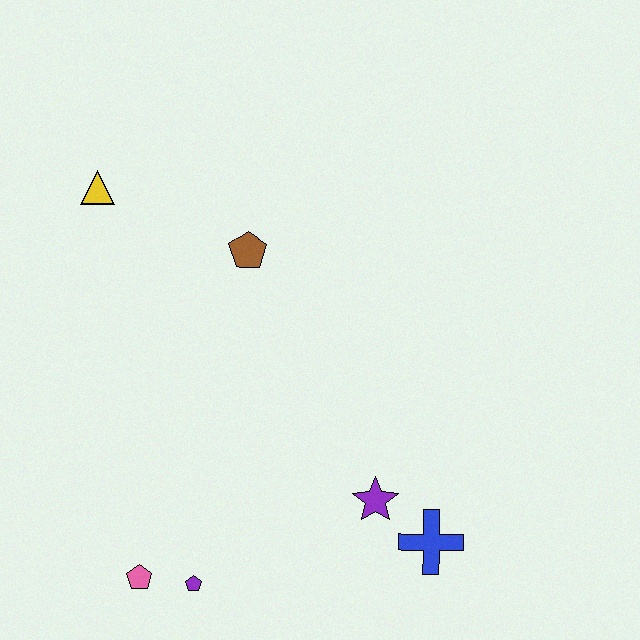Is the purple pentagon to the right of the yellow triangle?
Yes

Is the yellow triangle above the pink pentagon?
Yes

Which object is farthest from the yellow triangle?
The blue cross is farthest from the yellow triangle.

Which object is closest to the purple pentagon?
The pink pentagon is closest to the purple pentagon.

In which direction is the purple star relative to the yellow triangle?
The purple star is below the yellow triangle.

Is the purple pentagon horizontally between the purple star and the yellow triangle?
Yes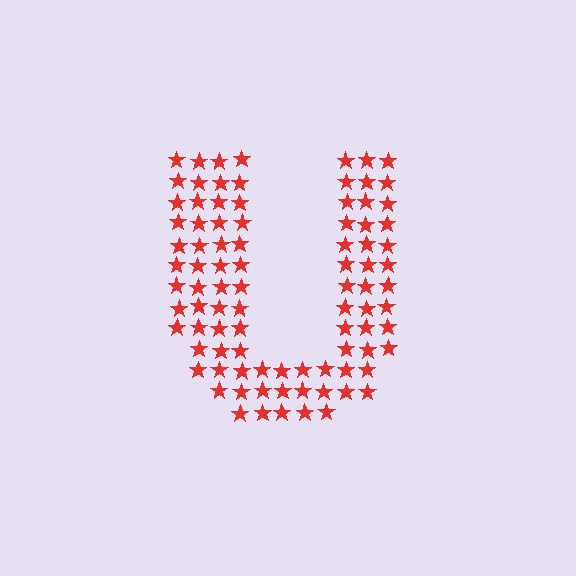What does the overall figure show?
The overall figure shows the letter U.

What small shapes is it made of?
It is made of small stars.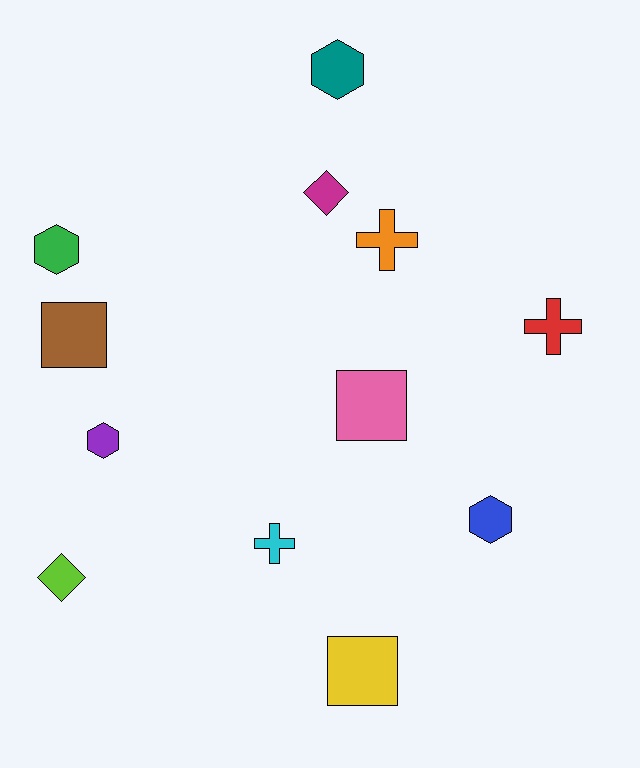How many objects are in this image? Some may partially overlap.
There are 12 objects.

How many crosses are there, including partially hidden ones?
There are 3 crosses.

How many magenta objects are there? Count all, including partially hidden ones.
There is 1 magenta object.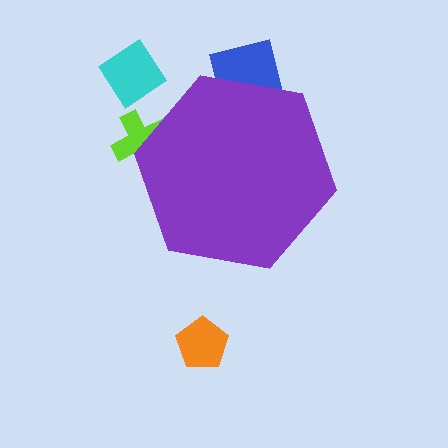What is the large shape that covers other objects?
A purple hexagon.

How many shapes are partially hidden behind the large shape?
2 shapes are partially hidden.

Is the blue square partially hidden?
Yes, the blue square is partially hidden behind the purple hexagon.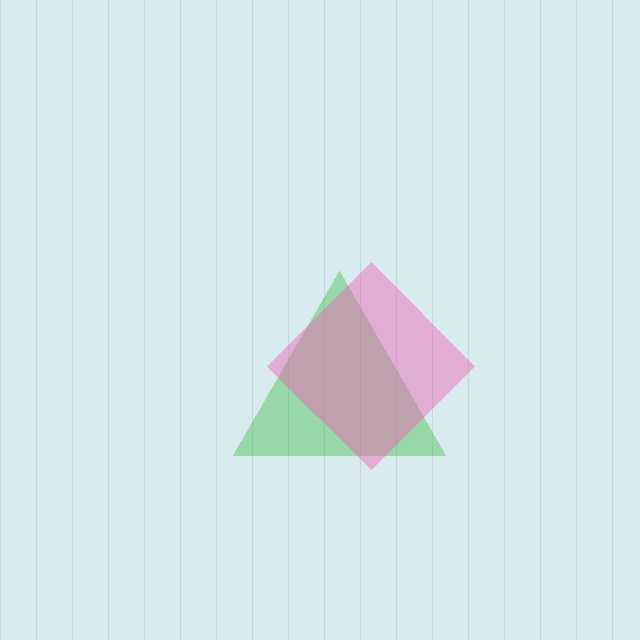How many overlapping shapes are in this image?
There are 2 overlapping shapes in the image.